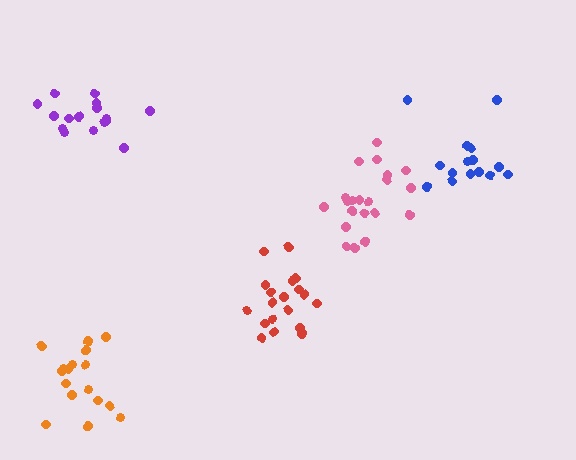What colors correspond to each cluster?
The clusters are colored: pink, purple, red, blue, orange.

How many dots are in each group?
Group 1: 21 dots, Group 2: 17 dots, Group 3: 19 dots, Group 4: 15 dots, Group 5: 17 dots (89 total).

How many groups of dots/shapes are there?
There are 5 groups.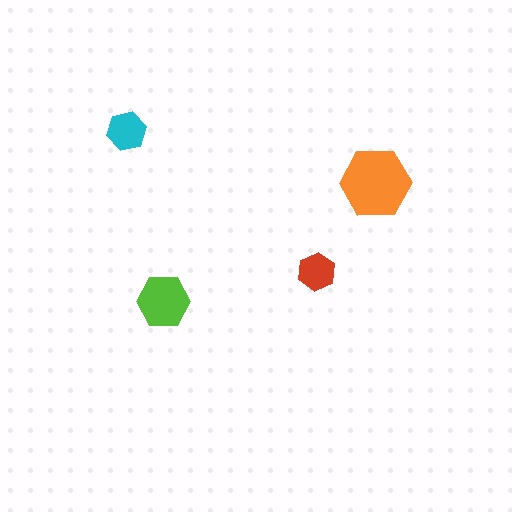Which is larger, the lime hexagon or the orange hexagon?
The orange one.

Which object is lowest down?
The lime hexagon is bottommost.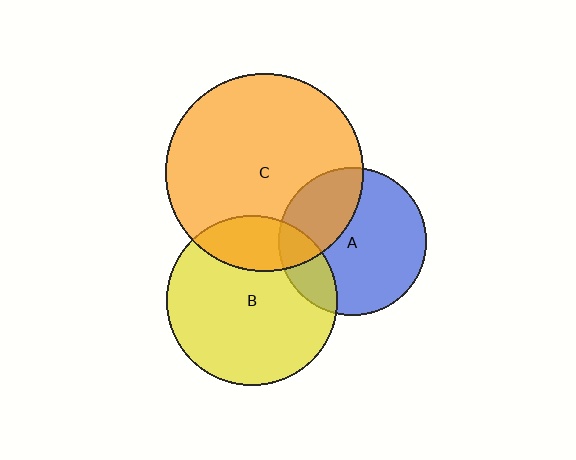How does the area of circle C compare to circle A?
Approximately 1.8 times.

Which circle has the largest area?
Circle C (orange).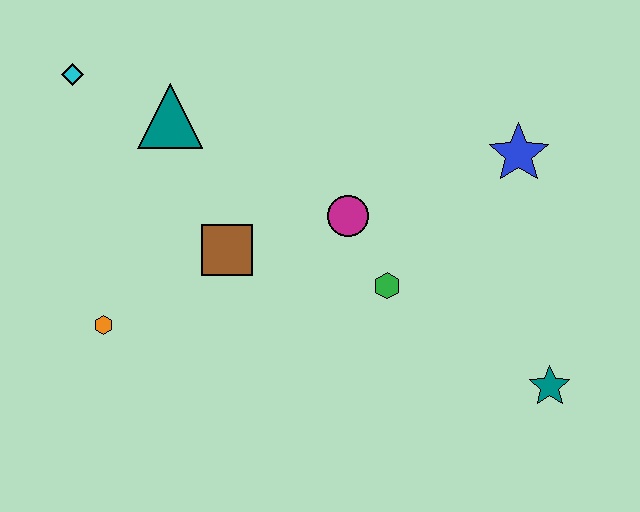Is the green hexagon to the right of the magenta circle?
Yes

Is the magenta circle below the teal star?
No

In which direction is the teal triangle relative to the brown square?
The teal triangle is above the brown square.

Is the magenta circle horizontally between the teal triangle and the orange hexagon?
No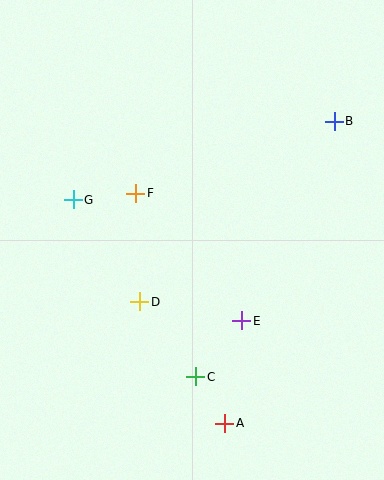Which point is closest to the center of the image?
Point F at (136, 193) is closest to the center.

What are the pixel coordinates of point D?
Point D is at (140, 302).